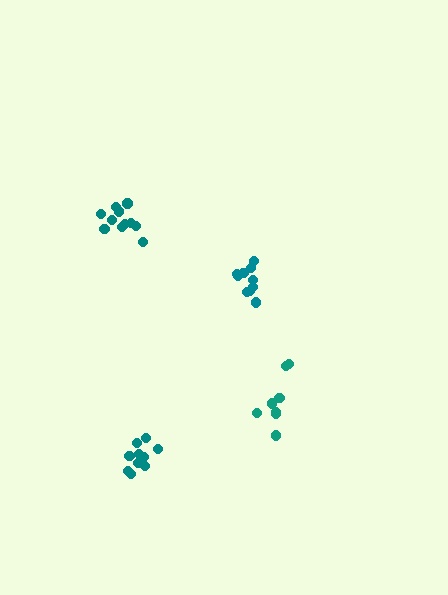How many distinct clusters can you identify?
There are 4 distinct clusters.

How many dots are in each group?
Group 1: 8 dots, Group 2: 12 dots, Group 3: 10 dots, Group 4: 10 dots (40 total).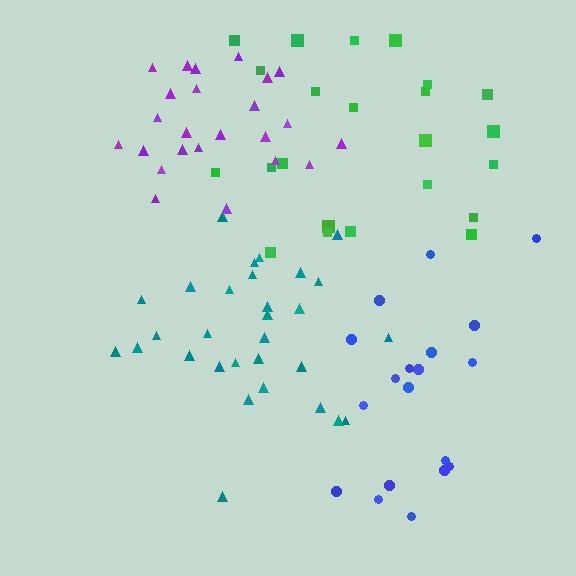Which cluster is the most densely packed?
Purple.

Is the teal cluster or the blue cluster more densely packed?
Teal.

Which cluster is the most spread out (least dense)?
Blue.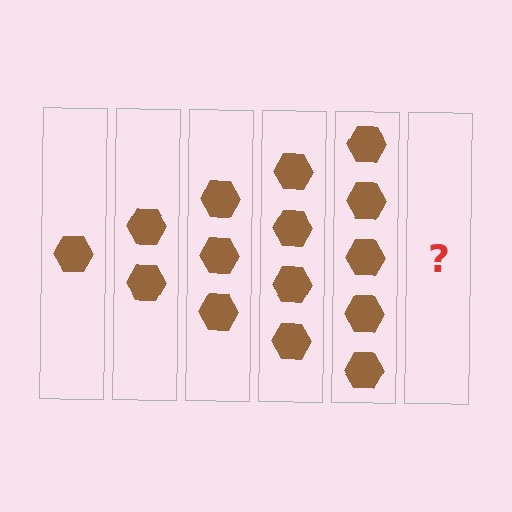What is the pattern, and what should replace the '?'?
The pattern is that each step adds one more hexagon. The '?' should be 6 hexagons.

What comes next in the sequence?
The next element should be 6 hexagons.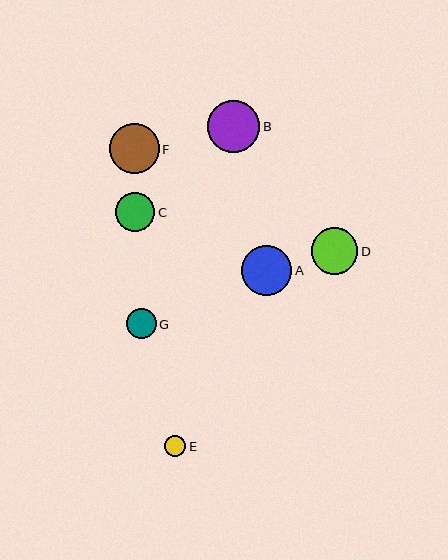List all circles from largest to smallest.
From largest to smallest: B, F, A, D, C, G, E.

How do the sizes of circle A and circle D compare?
Circle A and circle D are approximately the same size.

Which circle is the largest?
Circle B is the largest with a size of approximately 52 pixels.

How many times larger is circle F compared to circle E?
Circle F is approximately 2.4 times the size of circle E.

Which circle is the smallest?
Circle E is the smallest with a size of approximately 21 pixels.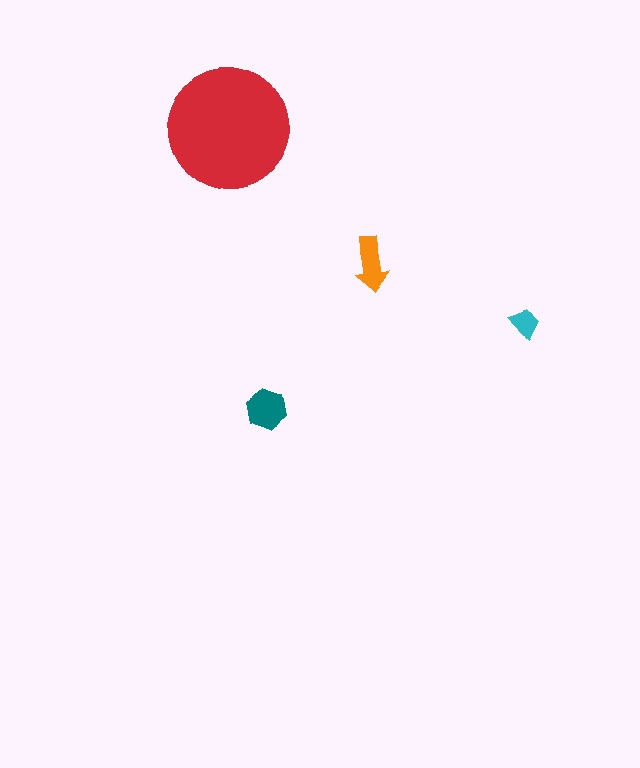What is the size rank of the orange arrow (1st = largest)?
3rd.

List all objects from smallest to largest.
The cyan trapezoid, the orange arrow, the teal hexagon, the red circle.